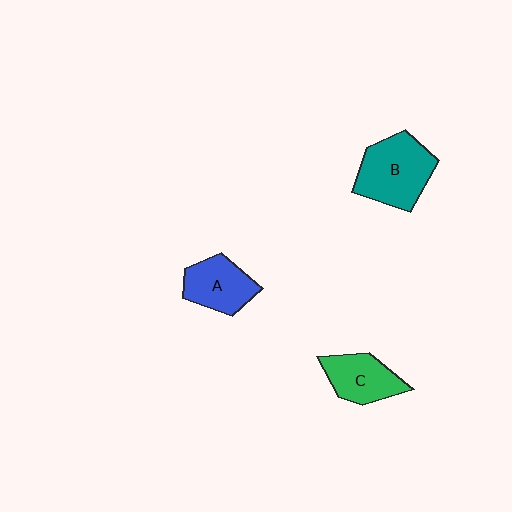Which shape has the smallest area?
Shape C (green).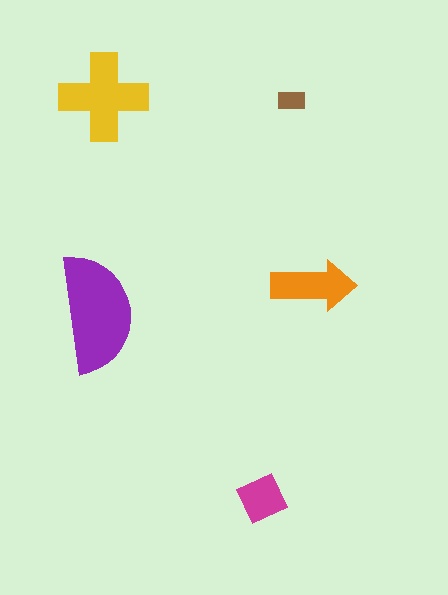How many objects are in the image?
There are 5 objects in the image.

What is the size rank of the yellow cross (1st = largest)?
2nd.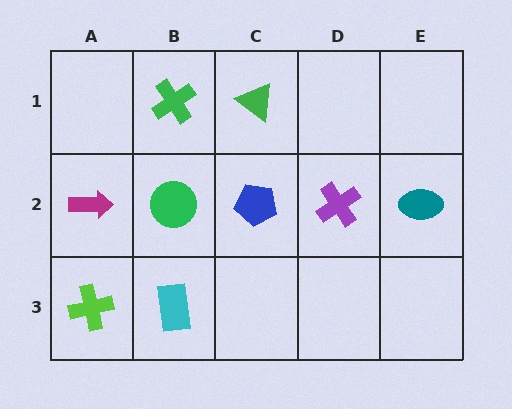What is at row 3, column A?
A lime cross.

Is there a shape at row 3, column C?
No, that cell is empty.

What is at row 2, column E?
A teal ellipse.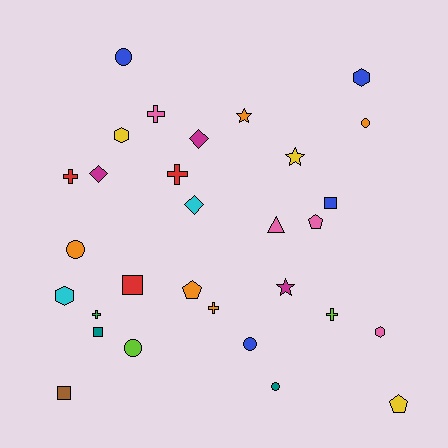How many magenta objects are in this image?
There are 3 magenta objects.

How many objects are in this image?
There are 30 objects.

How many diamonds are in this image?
There are 3 diamonds.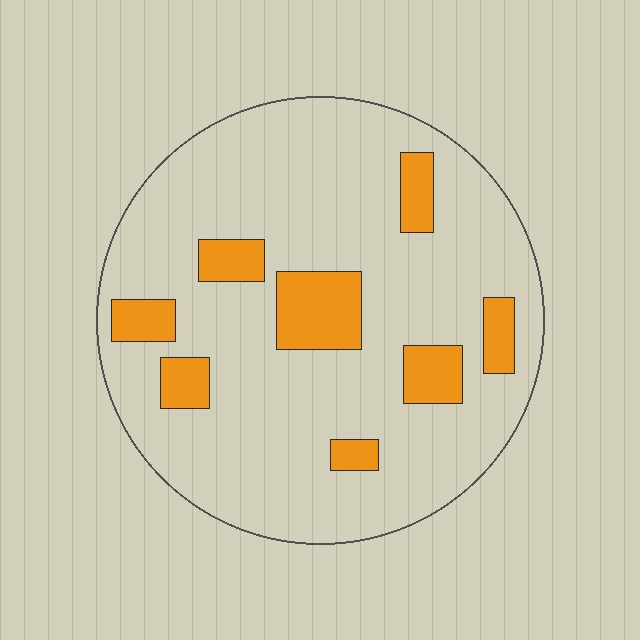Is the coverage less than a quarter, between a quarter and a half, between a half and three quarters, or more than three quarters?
Less than a quarter.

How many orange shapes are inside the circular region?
8.